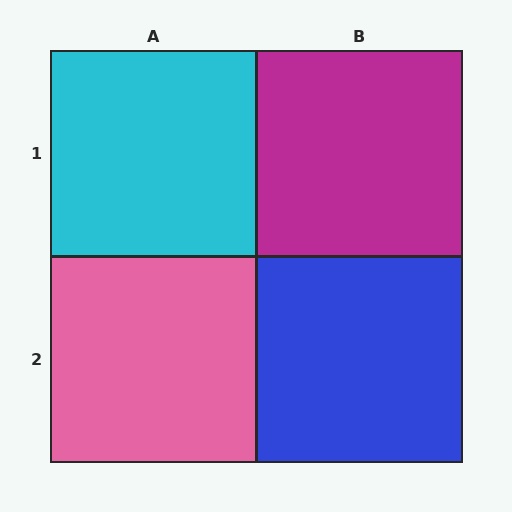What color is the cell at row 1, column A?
Cyan.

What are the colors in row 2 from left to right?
Pink, blue.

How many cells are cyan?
1 cell is cyan.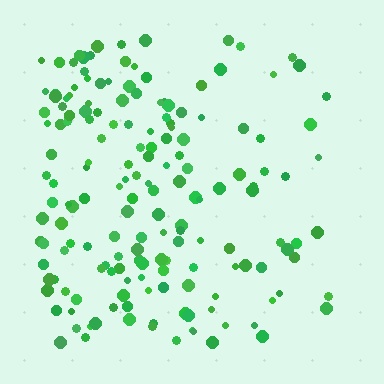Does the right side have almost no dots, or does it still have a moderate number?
Still a moderate number, just noticeably fewer than the left.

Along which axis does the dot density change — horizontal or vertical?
Horizontal.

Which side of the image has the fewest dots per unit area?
The right.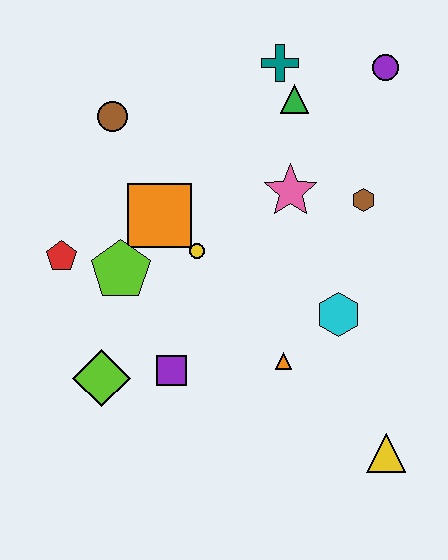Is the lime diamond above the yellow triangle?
Yes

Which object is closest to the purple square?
The lime diamond is closest to the purple square.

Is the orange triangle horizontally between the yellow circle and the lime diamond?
No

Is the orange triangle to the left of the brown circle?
No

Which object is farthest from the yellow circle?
The yellow triangle is farthest from the yellow circle.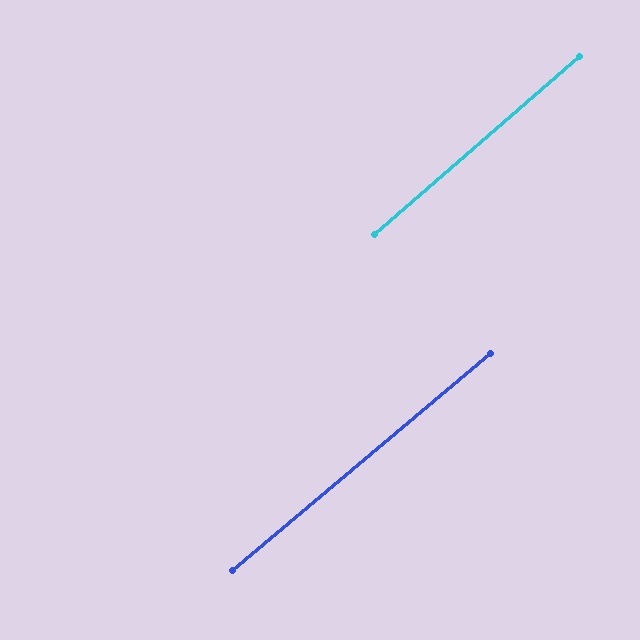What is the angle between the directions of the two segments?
Approximately 1 degree.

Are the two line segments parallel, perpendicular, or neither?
Parallel — their directions differ by only 0.8°.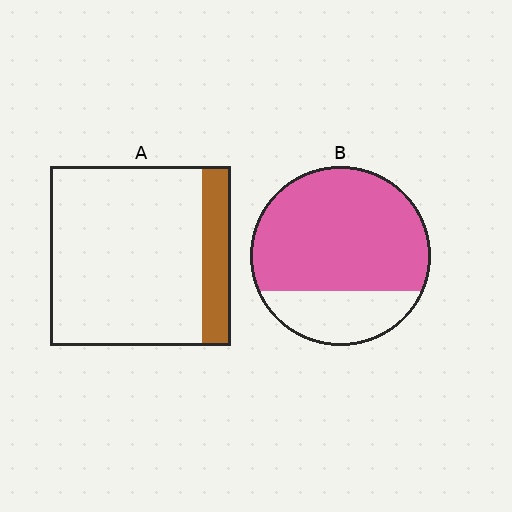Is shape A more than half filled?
No.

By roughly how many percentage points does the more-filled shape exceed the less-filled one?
By roughly 60 percentage points (B over A).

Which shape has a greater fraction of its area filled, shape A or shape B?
Shape B.